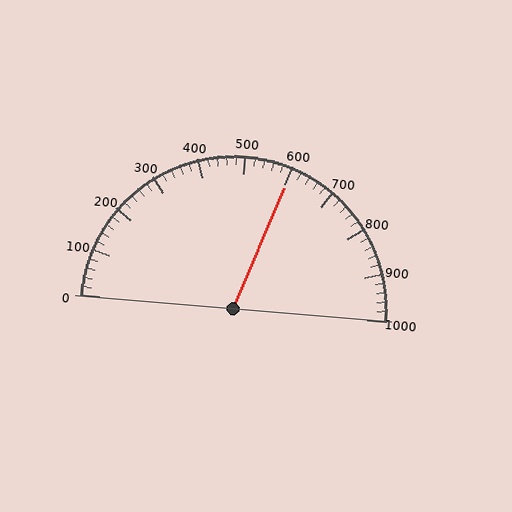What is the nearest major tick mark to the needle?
The nearest major tick mark is 600.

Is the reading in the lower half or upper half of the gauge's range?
The reading is in the upper half of the range (0 to 1000).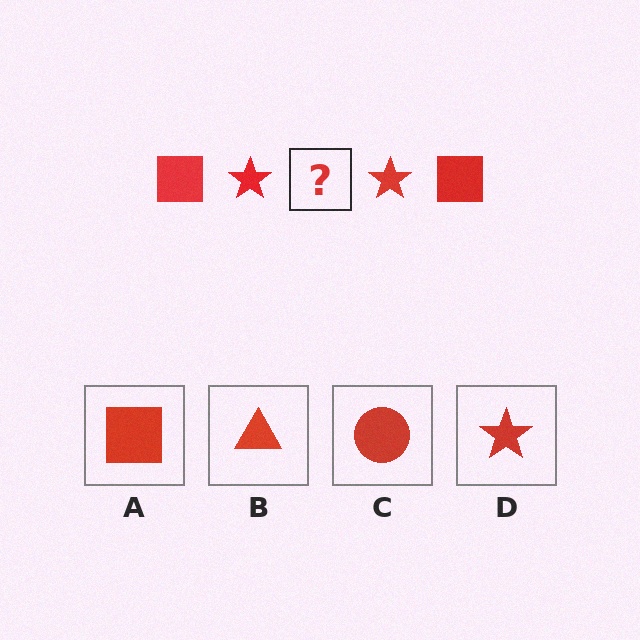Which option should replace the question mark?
Option A.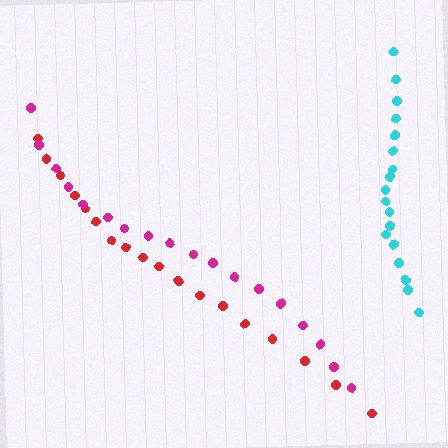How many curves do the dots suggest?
There are 3 distinct paths.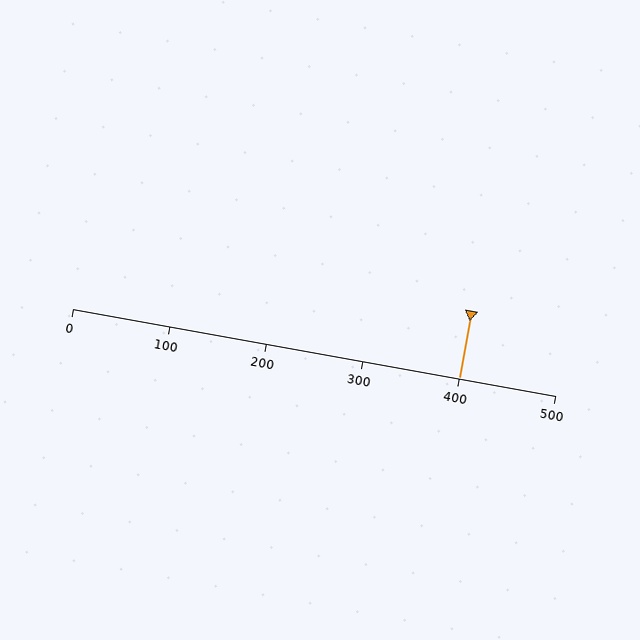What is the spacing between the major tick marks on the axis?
The major ticks are spaced 100 apart.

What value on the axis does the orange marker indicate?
The marker indicates approximately 400.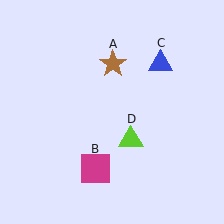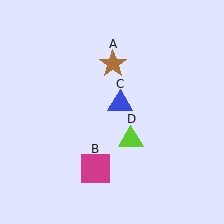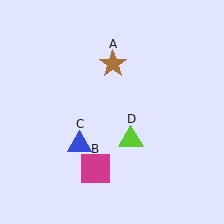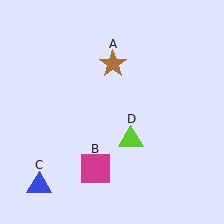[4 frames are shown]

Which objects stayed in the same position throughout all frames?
Brown star (object A) and magenta square (object B) and lime triangle (object D) remained stationary.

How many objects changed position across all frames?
1 object changed position: blue triangle (object C).